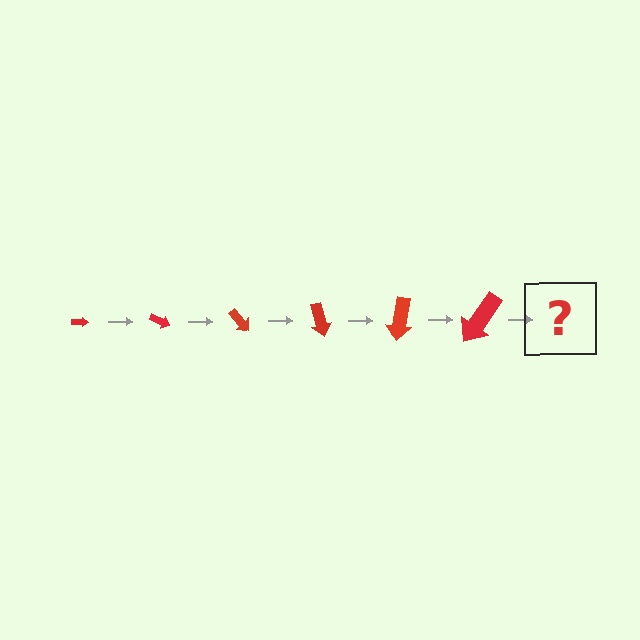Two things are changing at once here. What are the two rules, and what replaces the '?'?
The two rules are that the arrow grows larger each step and it rotates 25 degrees each step. The '?' should be an arrow, larger than the previous one and rotated 150 degrees from the start.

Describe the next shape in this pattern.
It should be an arrow, larger than the previous one and rotated 150 degrees from the start.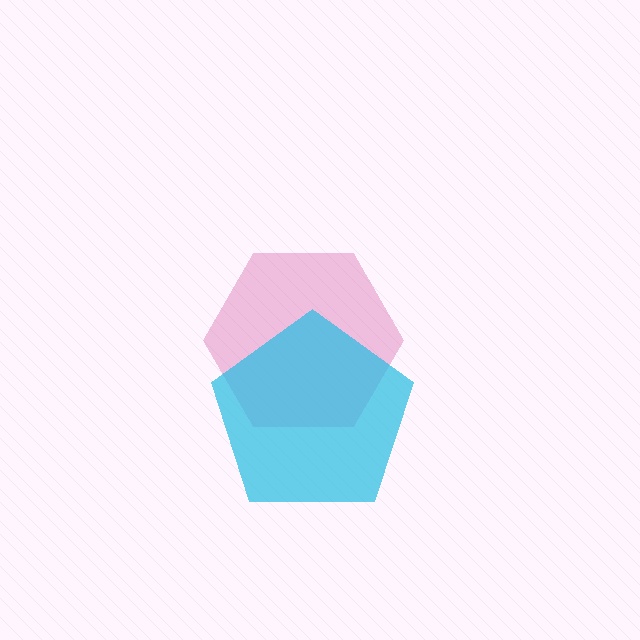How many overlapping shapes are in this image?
There are 2 overlapping shapes in the image.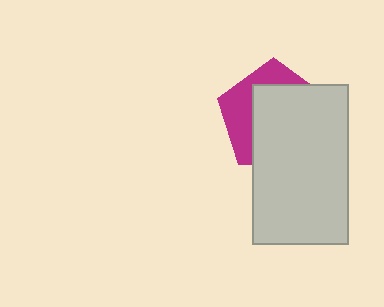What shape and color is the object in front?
The object in front is a light gray rectangle.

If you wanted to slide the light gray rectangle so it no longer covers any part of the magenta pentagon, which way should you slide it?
Slide it toward the lower-right — that is the most direct way to separate the two shapes.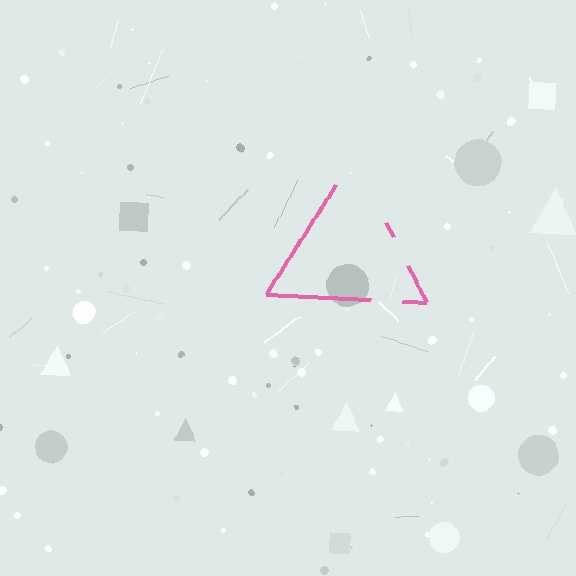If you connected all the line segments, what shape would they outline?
They would outline a triangle.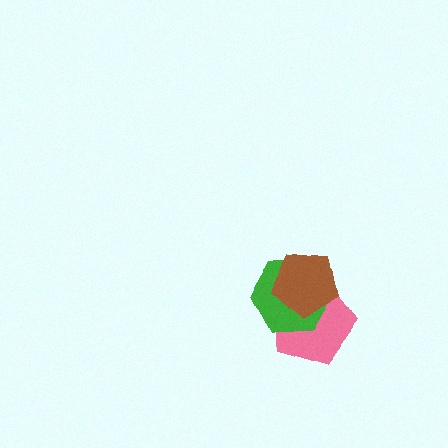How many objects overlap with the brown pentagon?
2 objects overlap with the brown pentagon.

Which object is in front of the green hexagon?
The brown pentagon is in front of the green hexagon.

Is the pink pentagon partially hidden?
Yes, it is partially covered by another shape.